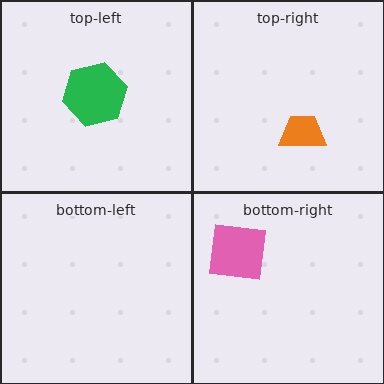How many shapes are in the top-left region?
1.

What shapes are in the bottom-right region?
The pink square.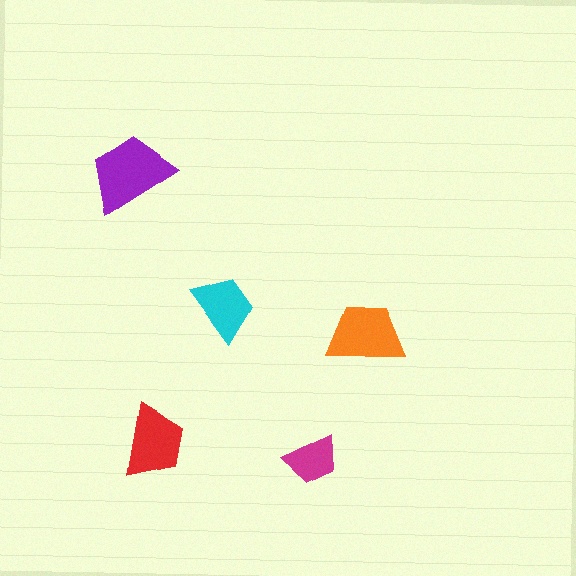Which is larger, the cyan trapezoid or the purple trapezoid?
The purple one.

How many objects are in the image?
There are 5 objects in the image.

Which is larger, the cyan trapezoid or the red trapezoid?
The red one.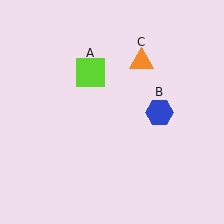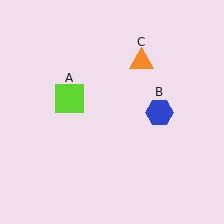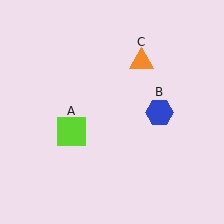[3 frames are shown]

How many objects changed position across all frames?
1 object changed position: lime square (object A).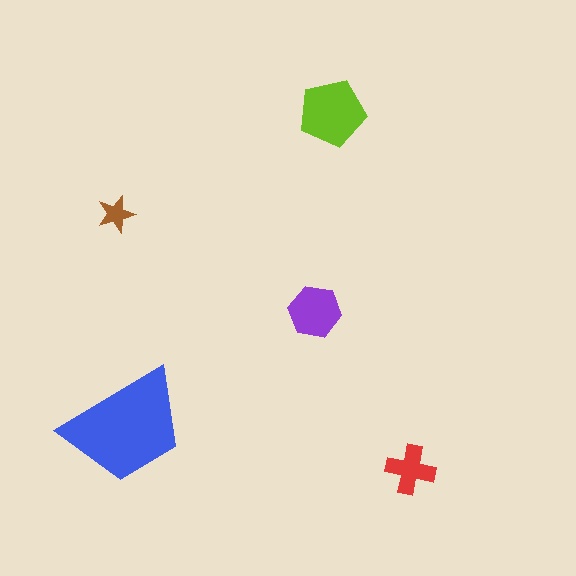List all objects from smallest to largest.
The brown star, the red cross, the purple hexagon, the lime pentagon, the blue trapezoid.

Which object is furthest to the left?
The brown star is leftmost.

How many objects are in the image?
There are 5 objects in the image.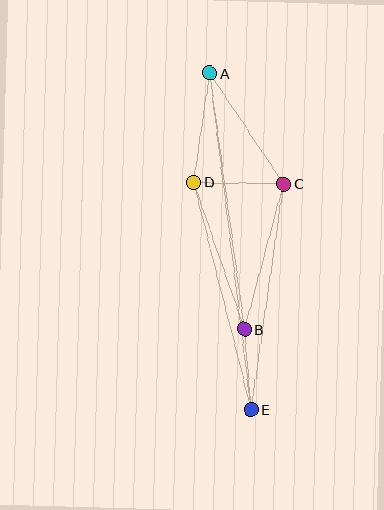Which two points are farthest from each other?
Points A and E are farthest from each other.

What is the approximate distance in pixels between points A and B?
The distance between A and B is approximately 258 pixels.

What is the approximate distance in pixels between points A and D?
The distance between A and D is approximately 110 pixels.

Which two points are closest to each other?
Points B and E are closest to each other.